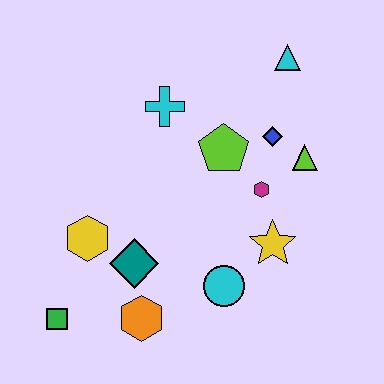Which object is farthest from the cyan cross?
The green square is farthest from the cyan cross.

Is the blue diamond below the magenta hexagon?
No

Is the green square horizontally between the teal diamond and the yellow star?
No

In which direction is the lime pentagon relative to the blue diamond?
The lime pentagon is to the left of the blue diamond.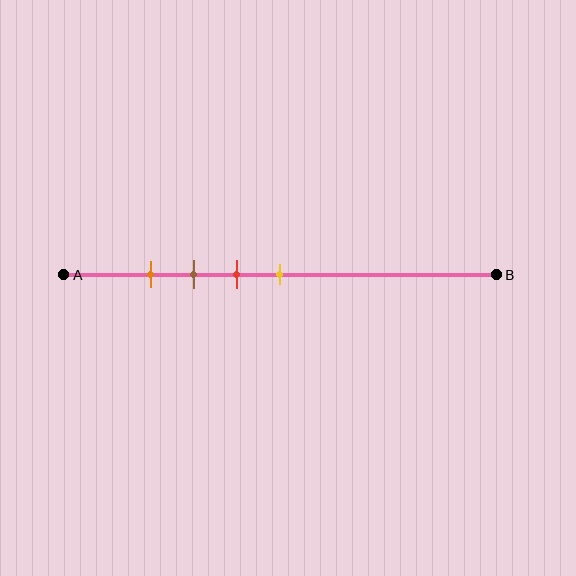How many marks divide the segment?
There are 4 marks dividing the segment.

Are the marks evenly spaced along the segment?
Yes, the marks are approximately evenly spaced.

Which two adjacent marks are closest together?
The orange and brown marks are the closest adjacent pair.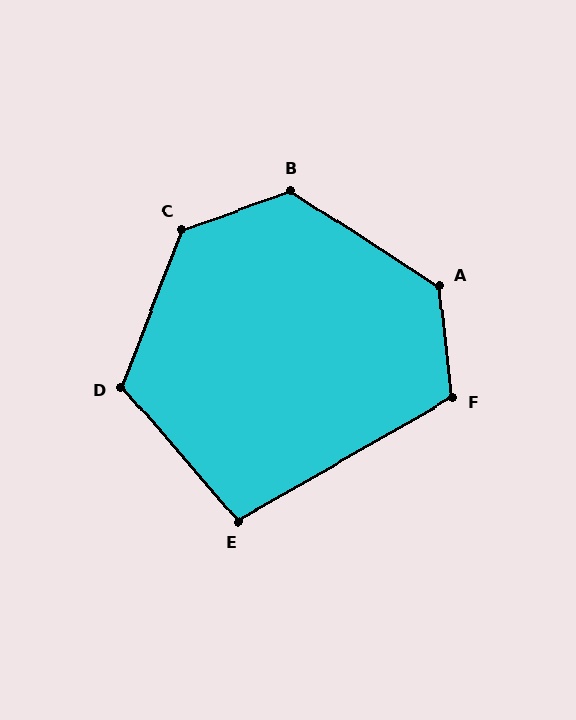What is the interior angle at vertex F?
Approximately 113 degrees (obtuse).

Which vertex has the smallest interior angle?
E, at approximately 101 degrees.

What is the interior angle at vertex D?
Approximately 118 degrees (obtuse).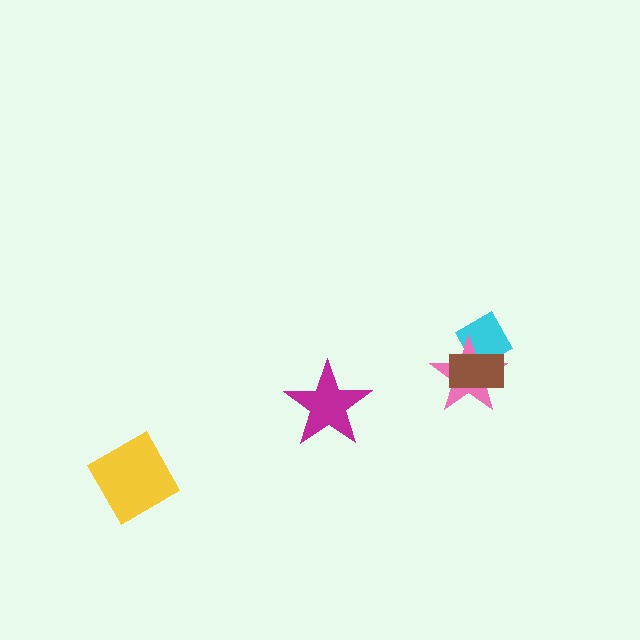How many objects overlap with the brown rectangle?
2 objects overlap with the brown rectangle.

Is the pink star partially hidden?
Yes, it is partially covered by another shape.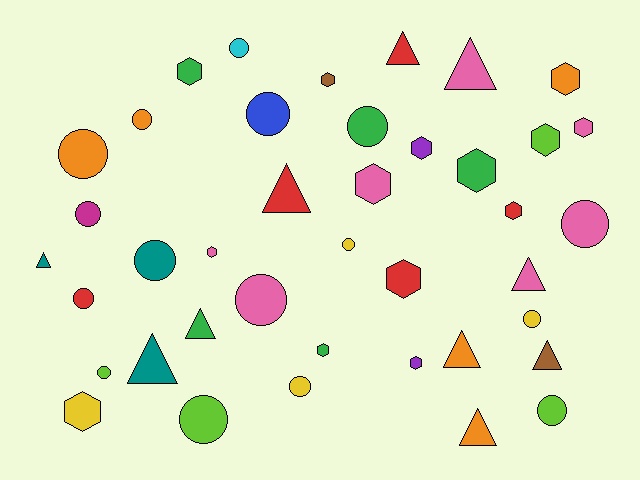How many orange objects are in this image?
There are 5 orange objects.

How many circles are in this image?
There are 16 circles.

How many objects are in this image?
There are 40 objects.